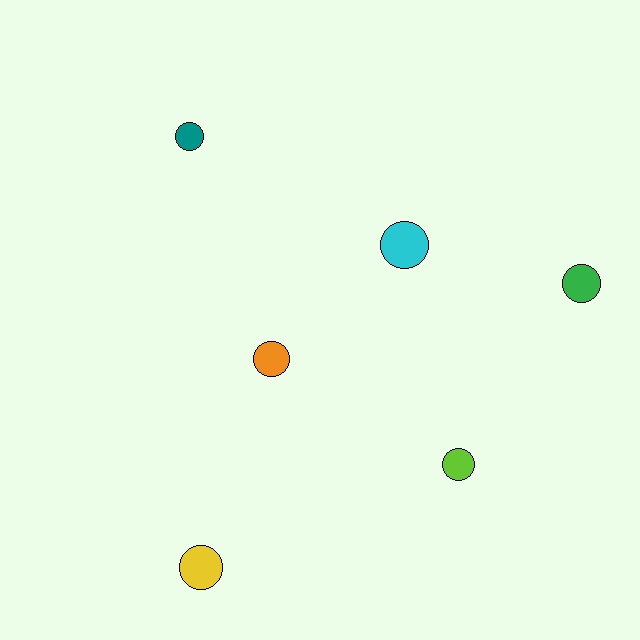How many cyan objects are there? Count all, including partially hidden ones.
There is 1 cyan object.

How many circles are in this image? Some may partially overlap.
There are 6 circles.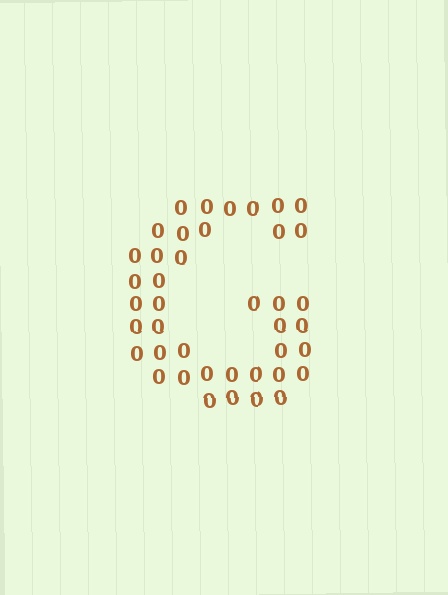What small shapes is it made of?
It is made of small digit 0's.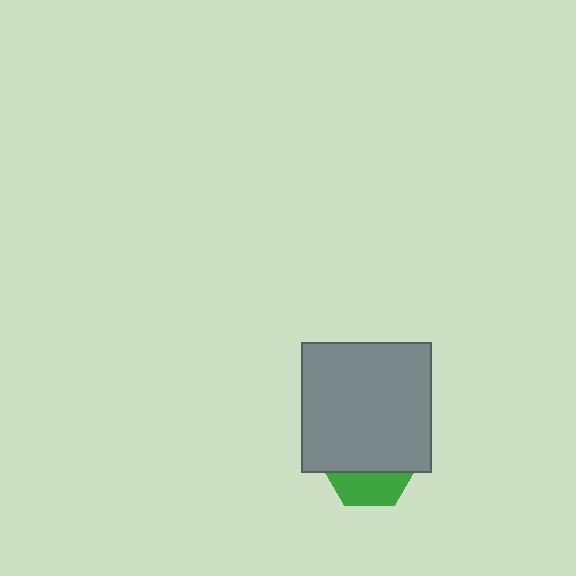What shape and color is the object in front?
The object in front is a gray square.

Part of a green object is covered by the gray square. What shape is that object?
It is a hexagon.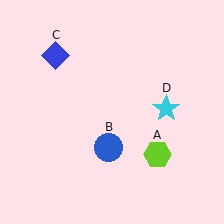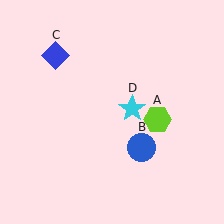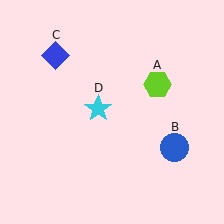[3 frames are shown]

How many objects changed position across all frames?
3 objects changed position: lime hexagon (object A), blue circle (object B), cyan star (object D).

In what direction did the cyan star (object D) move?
The cyan star (object D) moved left.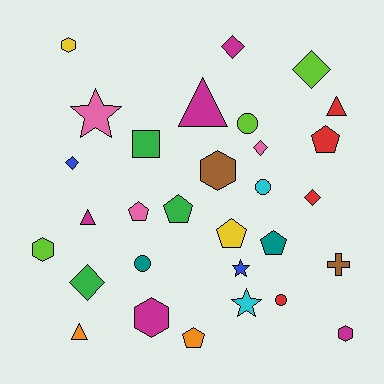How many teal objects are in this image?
There are 2 teal objects.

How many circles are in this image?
There are 4 circles.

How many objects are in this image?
There are 30 objects.